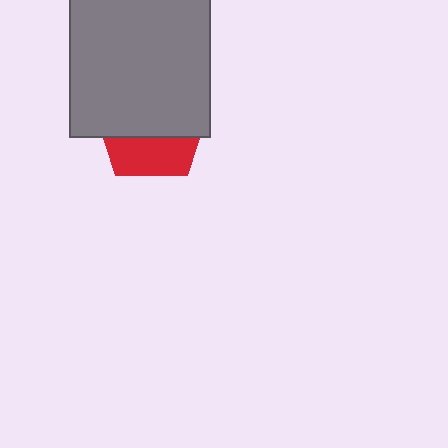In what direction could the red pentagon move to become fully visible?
The red pentagon could move down. That would shift it out from behind the gray square entirely.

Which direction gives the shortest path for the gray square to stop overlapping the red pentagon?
Moving up gives the shortest separation.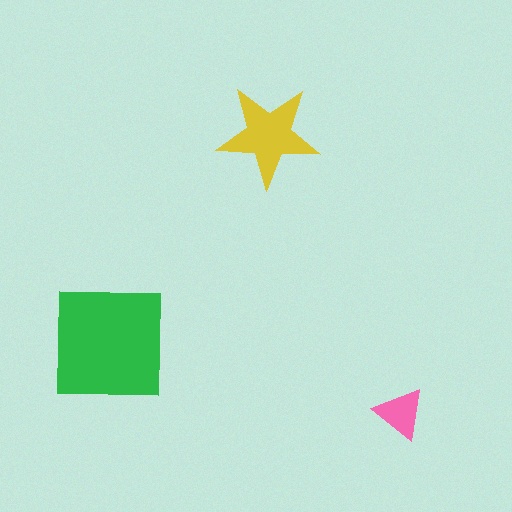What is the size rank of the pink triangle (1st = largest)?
3rd.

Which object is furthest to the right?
The pink triangle is rightmost.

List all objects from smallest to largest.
The pink triangle, the yellow star, the green square.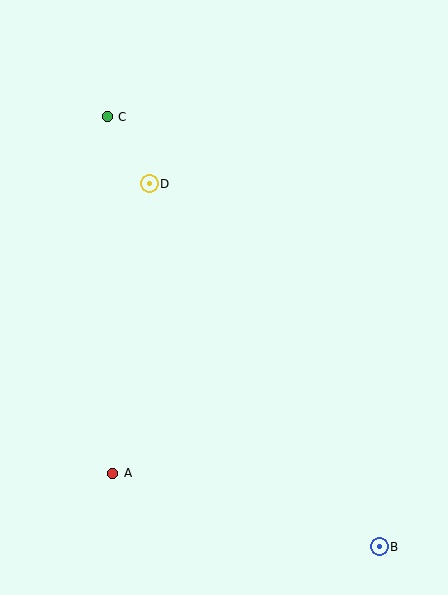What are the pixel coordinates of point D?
Point D is at (149, 184).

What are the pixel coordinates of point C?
Point C is at (108, 117).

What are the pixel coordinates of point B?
Point B is at (379, 547).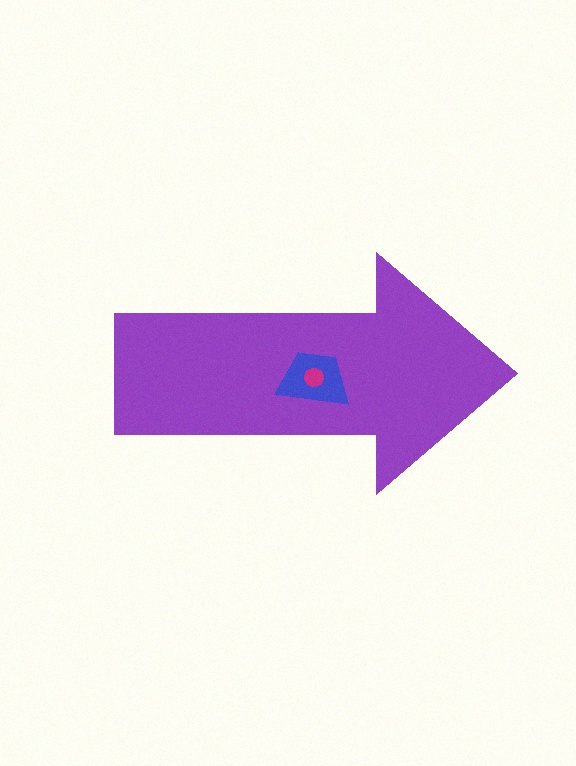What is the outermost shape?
The purple arrow.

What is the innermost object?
The magenta circle.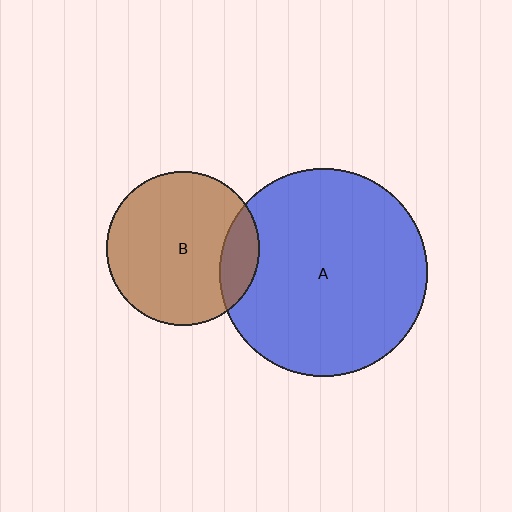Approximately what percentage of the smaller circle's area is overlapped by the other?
Approximately 15%.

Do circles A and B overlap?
Yes.